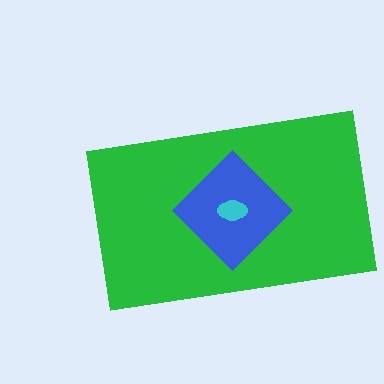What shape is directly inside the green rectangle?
The blue diamond.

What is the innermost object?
The cyan ellipse.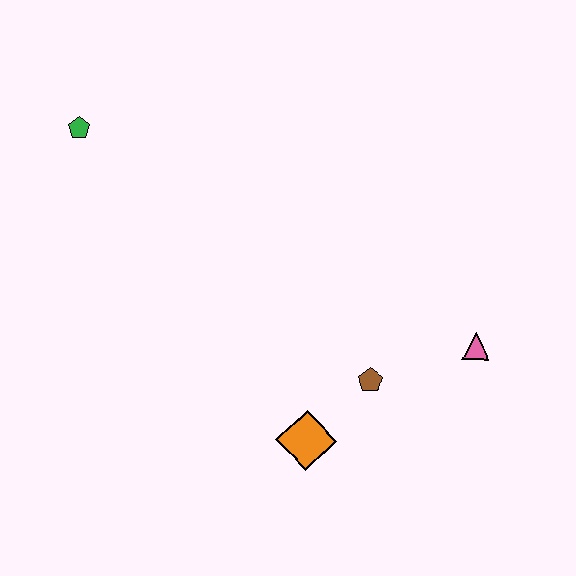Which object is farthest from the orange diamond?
The green pentagon is farthest from the orange diamond.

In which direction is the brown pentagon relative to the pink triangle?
The brown pentagon is to the left of the pink triangle.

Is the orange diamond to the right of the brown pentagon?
No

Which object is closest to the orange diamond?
The brown pentagon is closest to the orange diamond.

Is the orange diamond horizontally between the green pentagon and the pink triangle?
Yes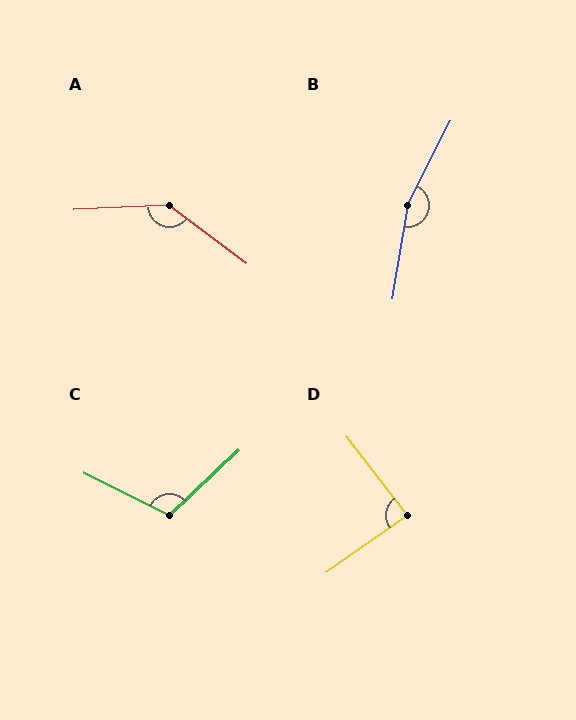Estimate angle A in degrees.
Approximately 140 degrees.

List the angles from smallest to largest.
D (88°), C (110°), A (140°), B (162°).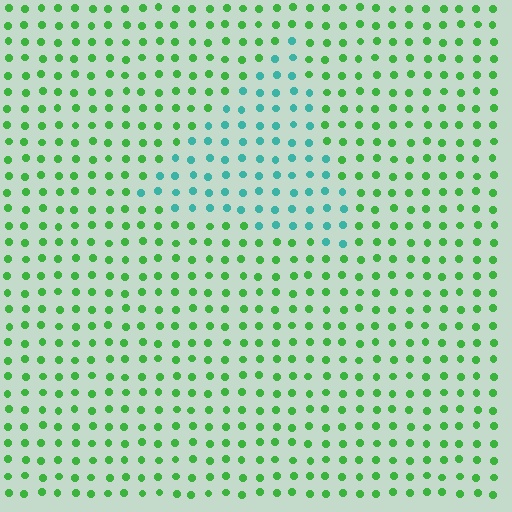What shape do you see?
I see a triangle.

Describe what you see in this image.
The image is filled with small green elements in a uniform arrangement. A triangle-shaped region is visible where the elements are tinted to a slightly different hue, forming a subtle color boundary.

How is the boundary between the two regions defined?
The boundary is defined purely by a slight shift in hue (about 52 degrees). Spacing, size, and orientation are identical on both sides.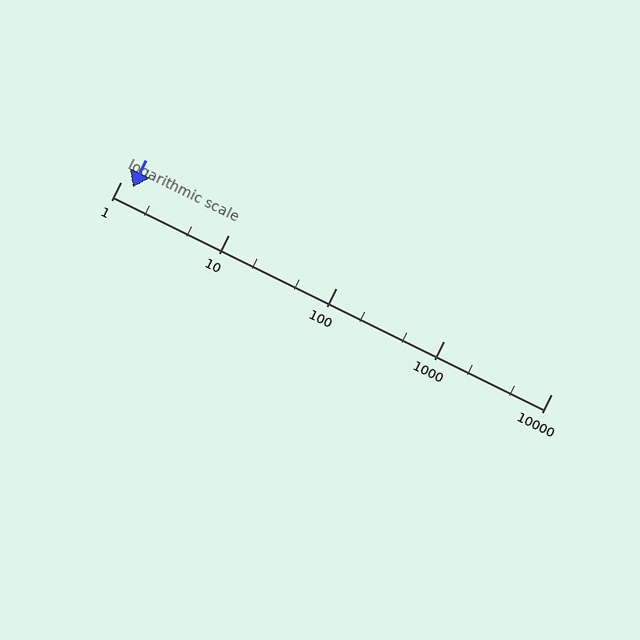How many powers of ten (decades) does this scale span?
The scale spans 4 decades, from 1 to 10000.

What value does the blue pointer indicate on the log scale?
The pointer indicates approximately 1.3.